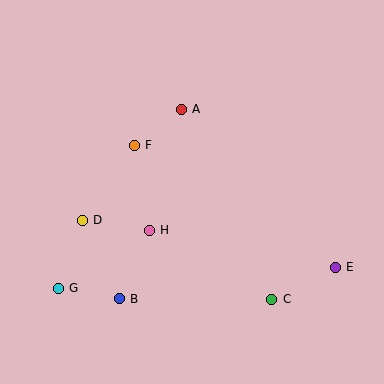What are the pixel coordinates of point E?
Point E is at (335, 267).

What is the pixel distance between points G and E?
The distance between G and E is 278 pixels.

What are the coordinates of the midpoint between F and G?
The midpoint between F and G is at (96, 217).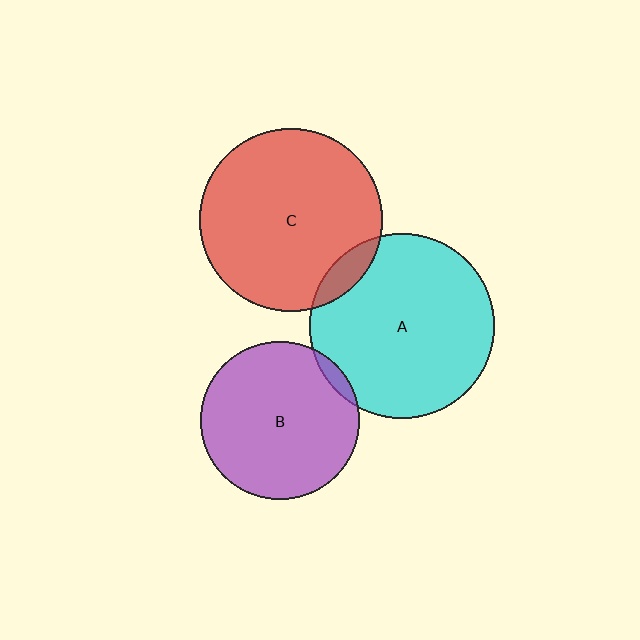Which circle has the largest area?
Circle A (cyan).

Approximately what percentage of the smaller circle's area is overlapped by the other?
Approximately 10%.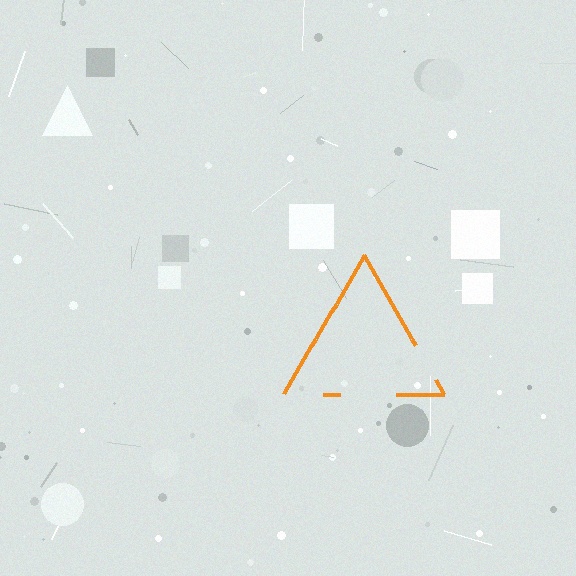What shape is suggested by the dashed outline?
The dashed outline suggests a triangle.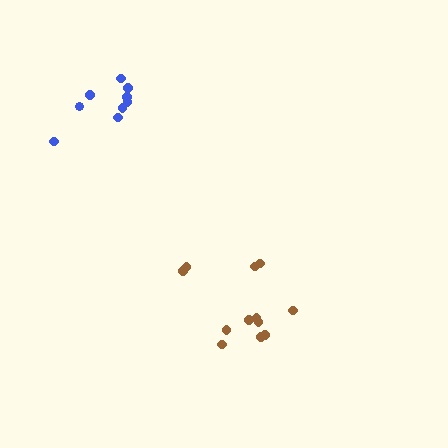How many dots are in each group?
Group 1: 9 dots, Group 2: 12 dots (21 total).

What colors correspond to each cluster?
The clusters are colored: blue, brown.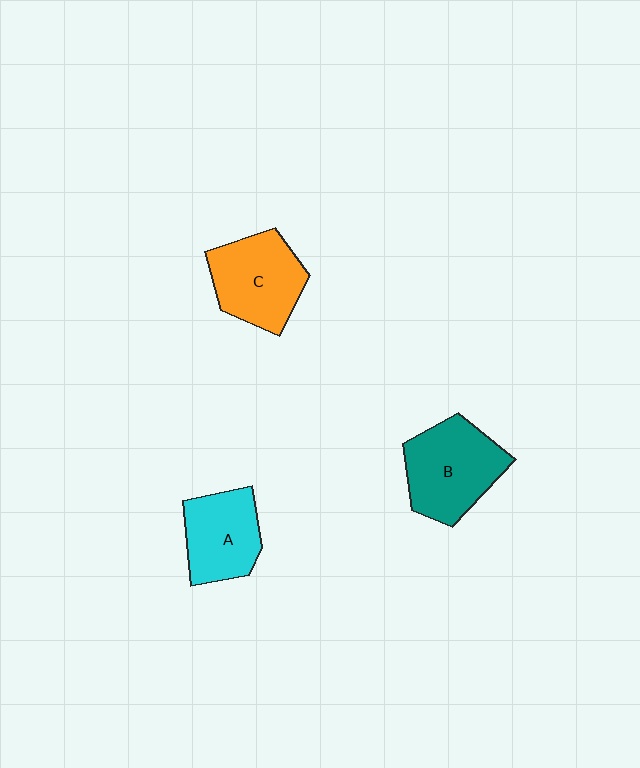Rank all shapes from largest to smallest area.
From largest to smallest: B (teal), C (orange), A (cyan).